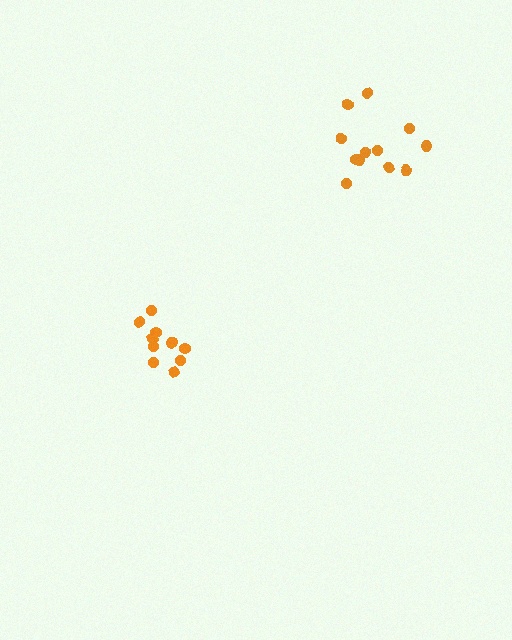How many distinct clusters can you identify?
There are 2 distinct clusters.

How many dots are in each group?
Group 1: 10 dots, Group 2: 12 dots (22 total).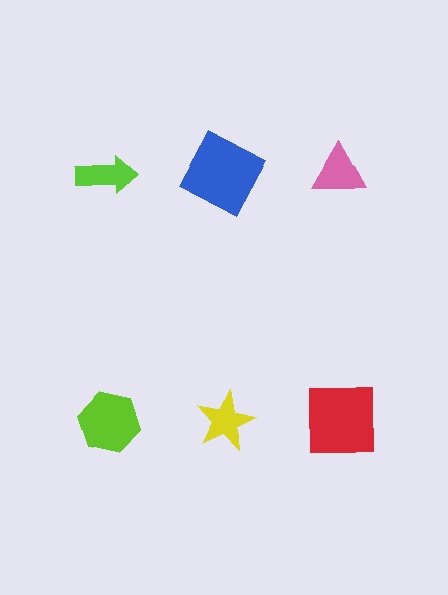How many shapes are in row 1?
3 shapes.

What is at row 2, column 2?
A yellow star.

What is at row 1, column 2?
A blue square.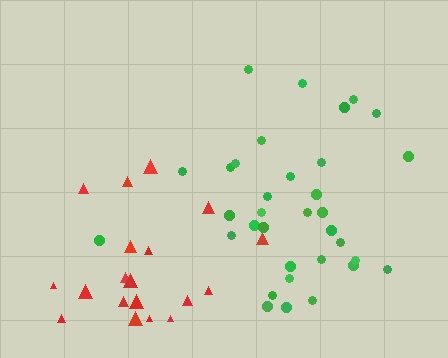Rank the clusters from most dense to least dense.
green, red.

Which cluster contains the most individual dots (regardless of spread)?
Green (34).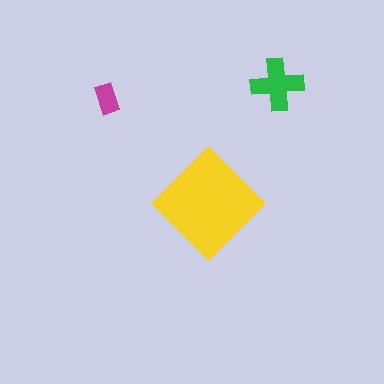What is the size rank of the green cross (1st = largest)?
2nd.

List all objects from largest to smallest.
The yellow diamond, the green cross, the magenta rectangle.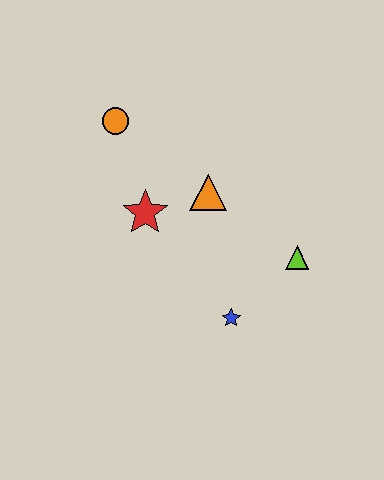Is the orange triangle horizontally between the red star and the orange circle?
No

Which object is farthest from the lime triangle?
The orange circle is farthest from the lime triangle.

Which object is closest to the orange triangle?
The red star is closest to the orange triangle.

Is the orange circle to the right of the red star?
No